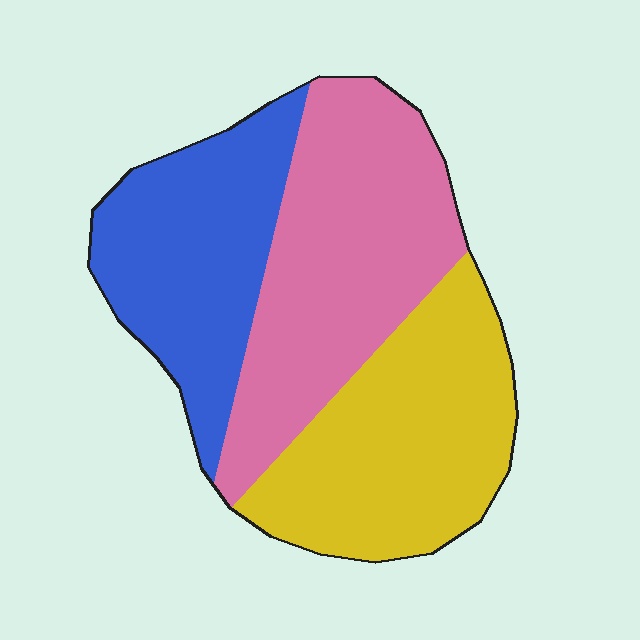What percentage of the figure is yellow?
Yellow takes up between a quarter and a half of the figure.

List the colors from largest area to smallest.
From largest to smallest: pink, yellow, blue.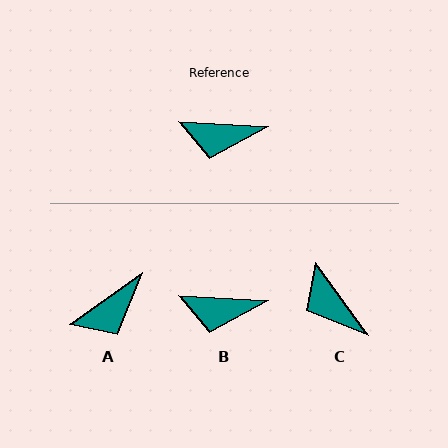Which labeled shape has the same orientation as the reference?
B.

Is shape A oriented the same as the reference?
No, it is off by about 39 degrees.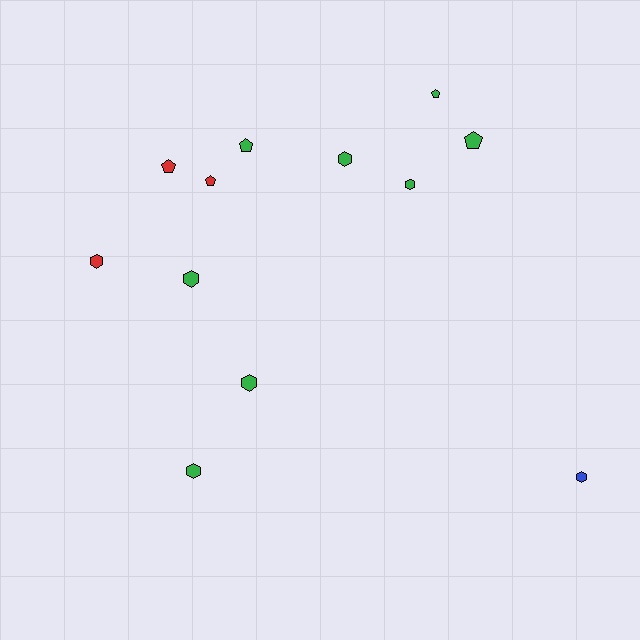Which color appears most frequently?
Green, with 8 objects.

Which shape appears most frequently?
Hexagon, with 7 objects.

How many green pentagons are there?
There are 3 green pentagons.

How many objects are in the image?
There are 12 objects.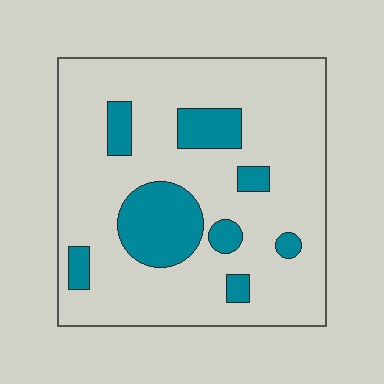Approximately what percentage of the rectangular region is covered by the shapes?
Approximately 20%.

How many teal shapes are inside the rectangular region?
8.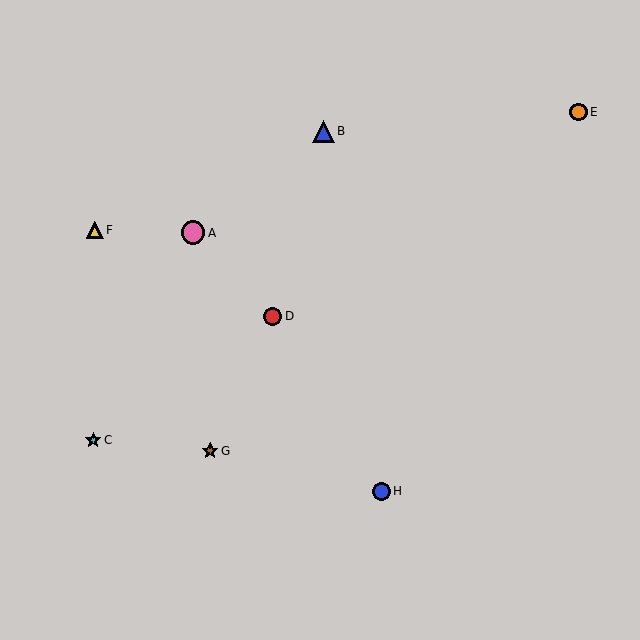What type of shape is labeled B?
Shape B is a blue triangle.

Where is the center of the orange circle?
The center of the orange circle is at (578, 112).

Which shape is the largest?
The pink circle (labeled A) is the largest.